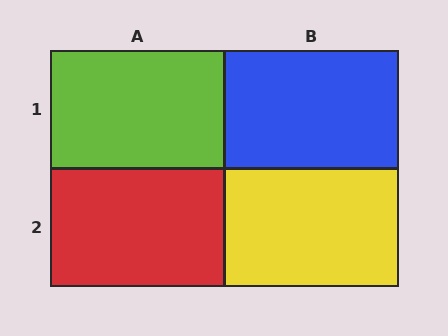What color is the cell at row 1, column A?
Lime.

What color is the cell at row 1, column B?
Blue.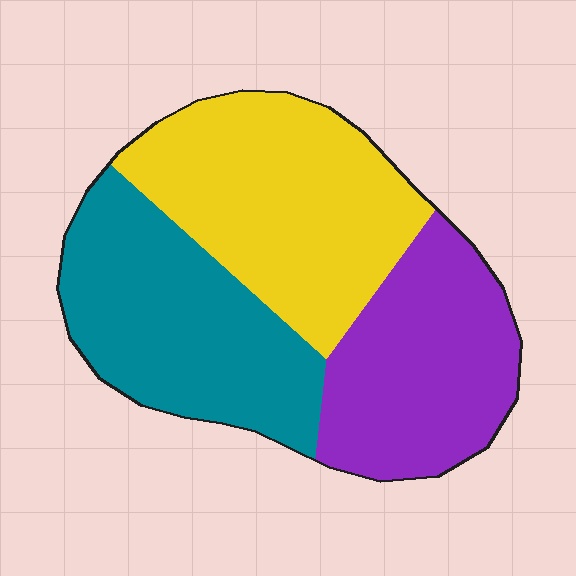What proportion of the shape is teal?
Teal takes up about one third (1/3) of the shape.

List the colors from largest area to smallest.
From largest to smallest: yellow, teal, purple.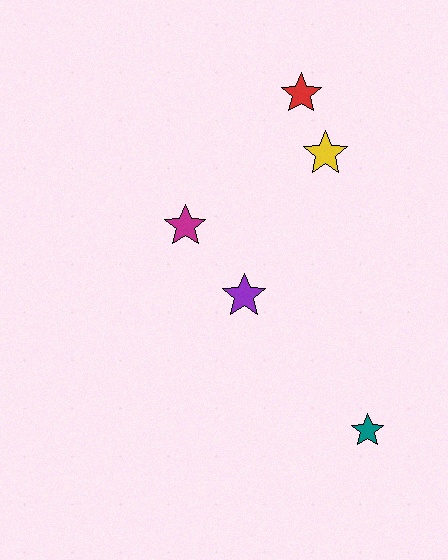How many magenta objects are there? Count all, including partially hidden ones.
There is 1 magenta object.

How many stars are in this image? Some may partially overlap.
There are 5 stars.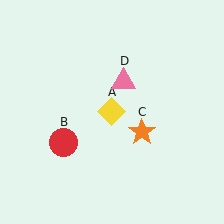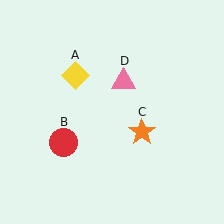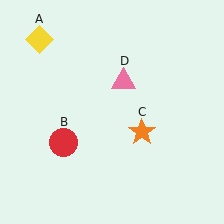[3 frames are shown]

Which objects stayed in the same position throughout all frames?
Red circle (object B) and orange star (object C) and pink triangle (object D) remained stationary.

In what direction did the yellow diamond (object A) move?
The yellow diamond (object A) moved up and to the left.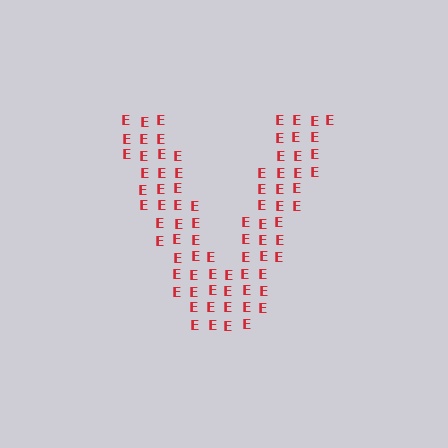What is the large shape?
The large shape is the letter V.